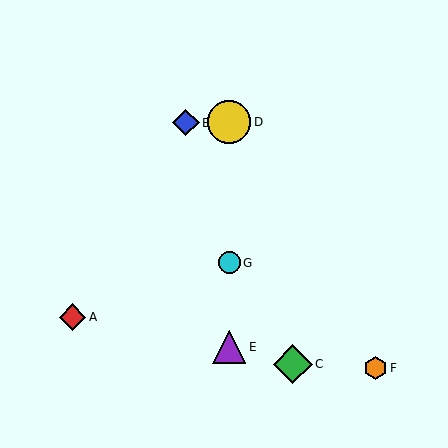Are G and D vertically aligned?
Yes, both are at x≈229.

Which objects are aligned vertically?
Objects D, E, G are aligned vertically.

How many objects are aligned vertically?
3 objects (D, E, G) are aligned vertically.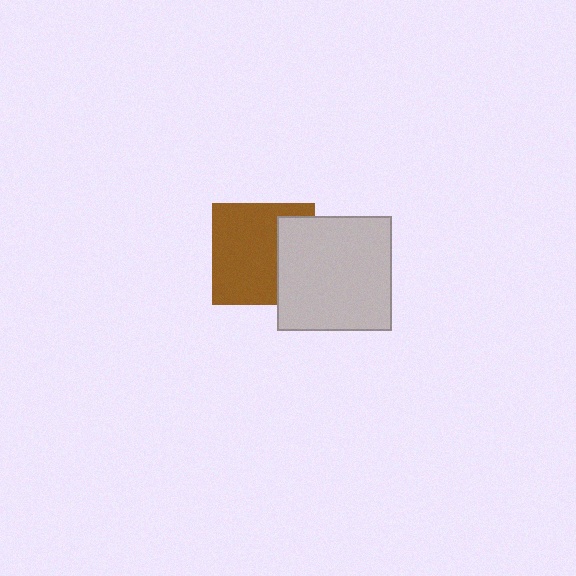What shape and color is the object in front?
The object in front is a light gray square.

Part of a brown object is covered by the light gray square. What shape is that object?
It is a square.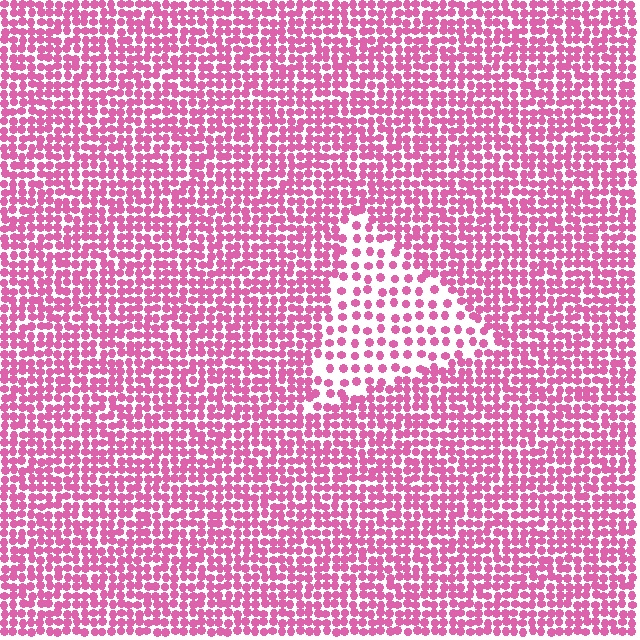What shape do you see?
I see a triangle.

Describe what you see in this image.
The image contains small pink elements arranged at two different densities. A triangle-shaped region is visible where the elements are less densely packed than the surrounding area.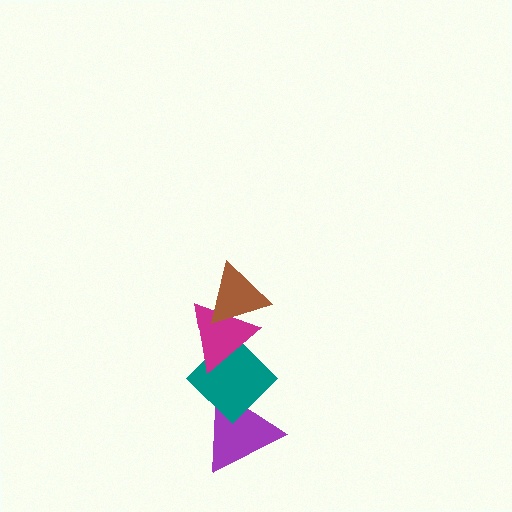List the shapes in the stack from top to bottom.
From top to bottom: the brown triangle, the magenta triangle, the teal diamond, the purple triangle.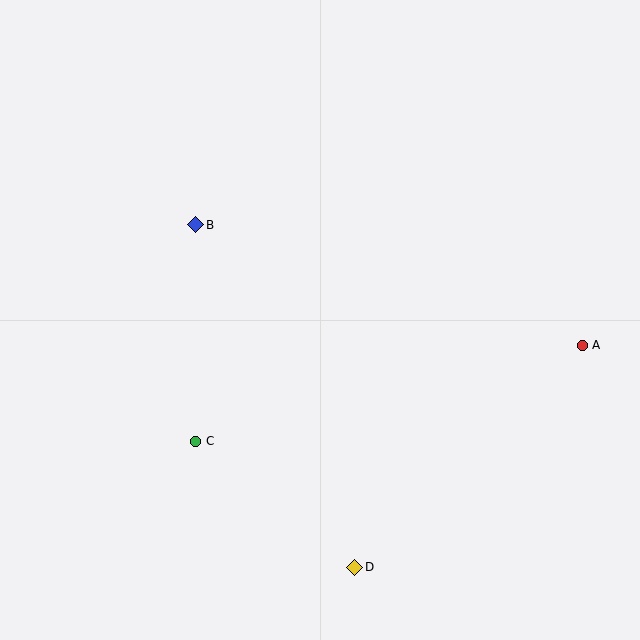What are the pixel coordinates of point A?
Point A is at (582, 345).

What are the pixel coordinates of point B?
Point B is at (196, 225).